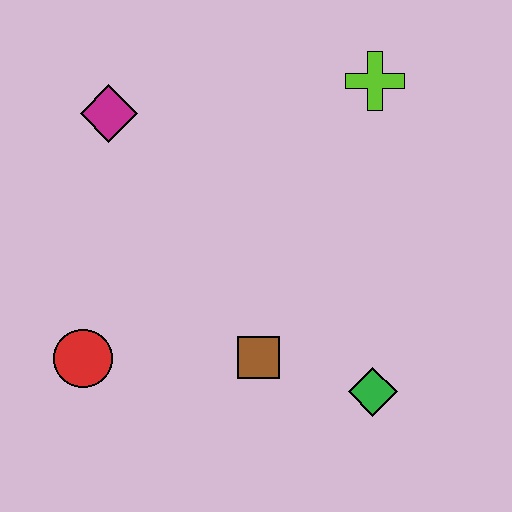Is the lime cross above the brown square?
Yes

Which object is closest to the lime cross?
The magenta diamond is closest to the lime cross.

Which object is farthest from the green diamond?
The magenta diamond is farthest from the green diamond.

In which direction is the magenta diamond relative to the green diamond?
The magenta diamond is above the green diamond.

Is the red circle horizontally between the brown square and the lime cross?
No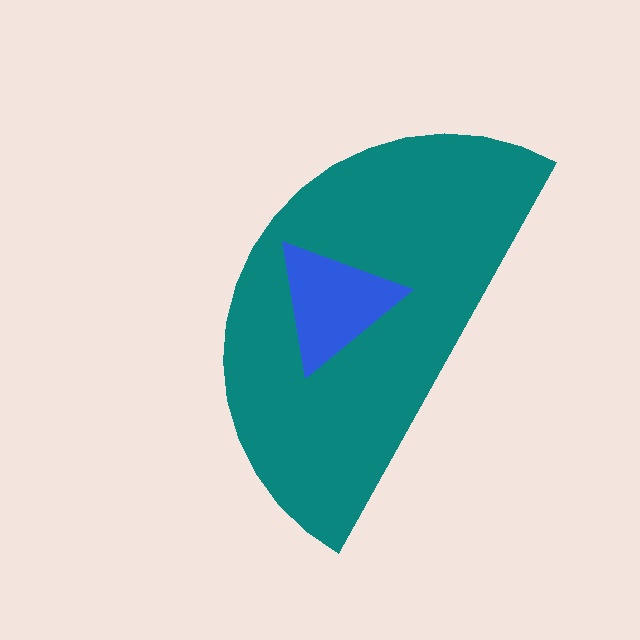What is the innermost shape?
The blue triangle.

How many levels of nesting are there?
2.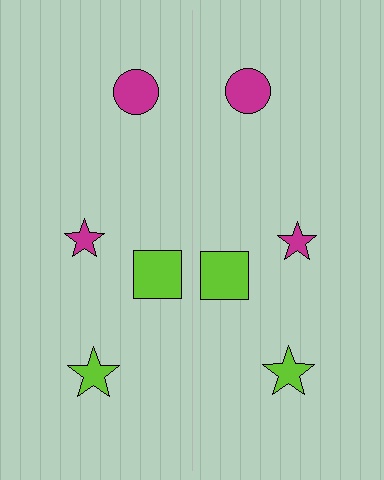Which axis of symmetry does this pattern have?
The pattern has a vertical axis of symmetry running through the center of the image.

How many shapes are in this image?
There are 8 shapes in this image.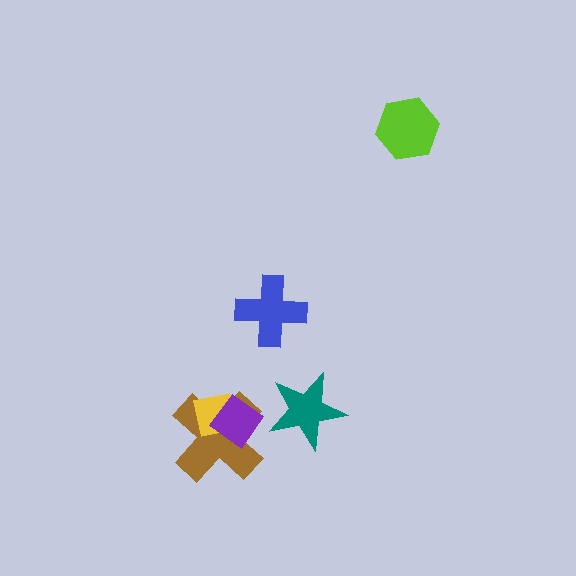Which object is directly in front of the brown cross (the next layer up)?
The yellow square is directly in front of the brown cross.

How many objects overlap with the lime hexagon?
0 objects overlap with the lime hexagon.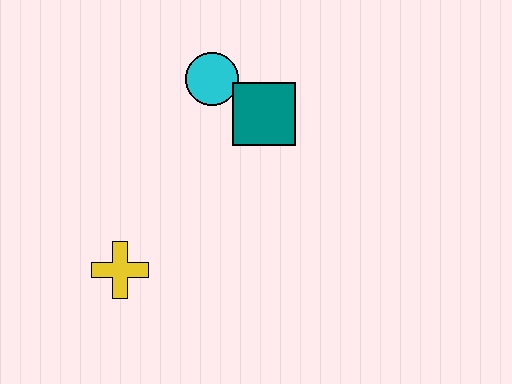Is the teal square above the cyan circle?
No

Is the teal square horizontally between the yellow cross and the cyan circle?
No